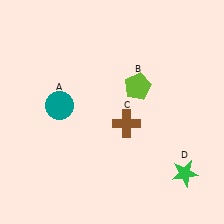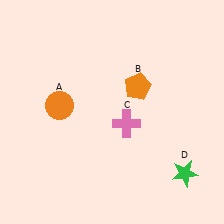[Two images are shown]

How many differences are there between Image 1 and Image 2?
There are 3 differences between the two images.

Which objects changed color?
A changed from teal to orange. B changed from lime to orange. C changed from brown to pink.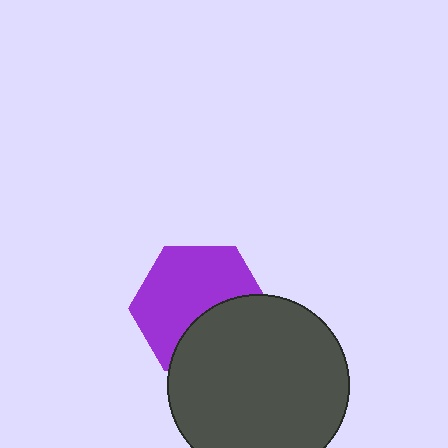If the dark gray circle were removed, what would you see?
You would see the complete purple hexagon.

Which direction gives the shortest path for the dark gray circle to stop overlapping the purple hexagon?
Moving down gives the shortest separation.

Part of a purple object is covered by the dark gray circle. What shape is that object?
It is a hexagon.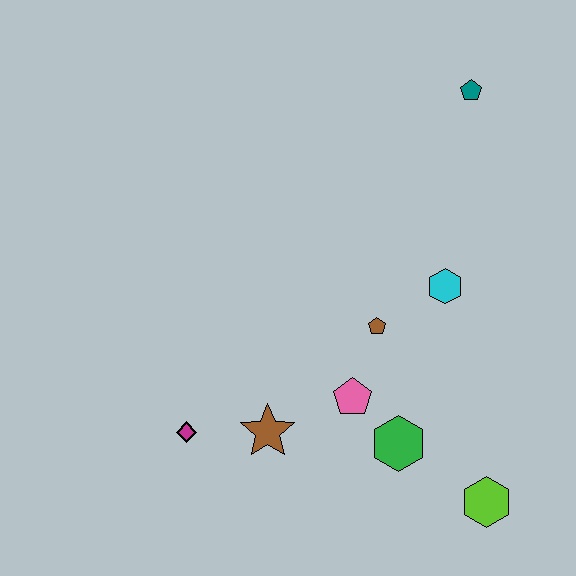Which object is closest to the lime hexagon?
The green hexagon is closest to the lime hexagon.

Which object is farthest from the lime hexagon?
The teal pentagon is farthest from the lime hexagon.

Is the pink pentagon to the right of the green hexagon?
No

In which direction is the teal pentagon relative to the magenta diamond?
The teal pentagon is above the magenta diamond.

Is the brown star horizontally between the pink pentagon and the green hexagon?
No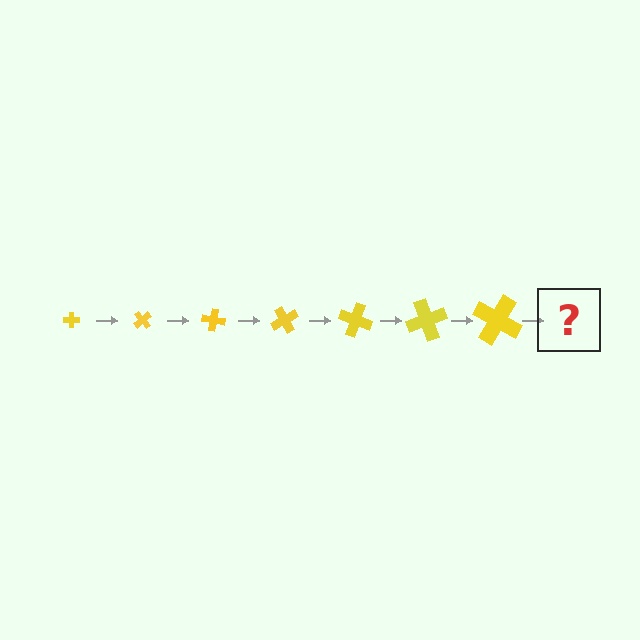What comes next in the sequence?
The next element should be a cross, larger than the previous one and rotated 350 degrees from the start.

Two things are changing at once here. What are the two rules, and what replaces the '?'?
The two rules are that the cross grows larger each step and it rotates 50 degrees each step. The '?' should be a cross, larger than the previous one and rotated 350 degrees from the start.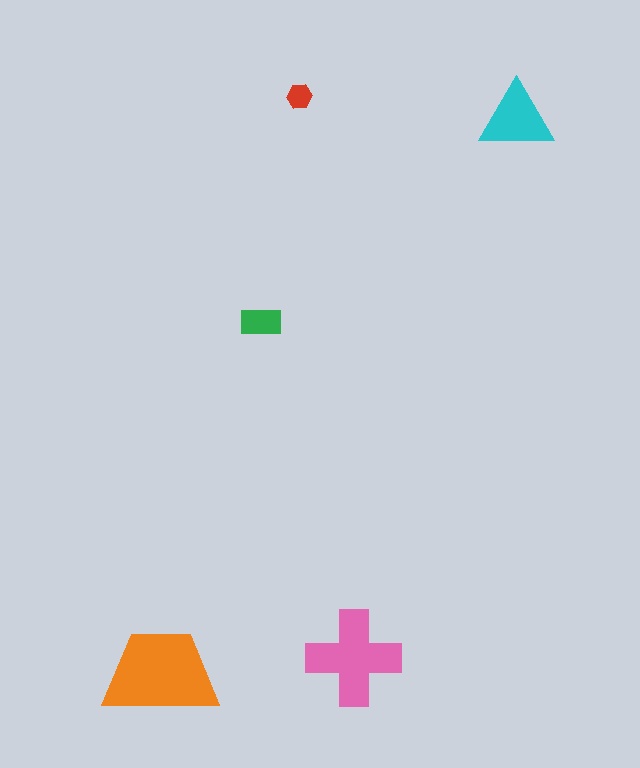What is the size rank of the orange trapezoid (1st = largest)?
1st.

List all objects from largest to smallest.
The orange trapezoid, the pink cross, the cyan triangle, the green rectangle, the red hexagon.